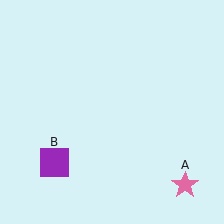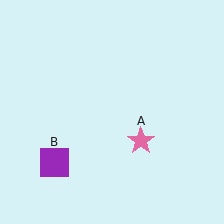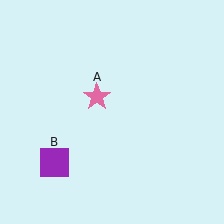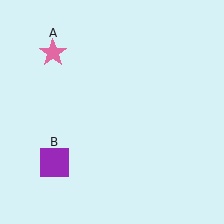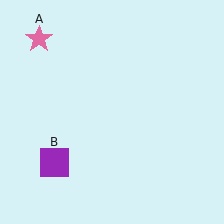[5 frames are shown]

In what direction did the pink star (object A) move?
The pink star (object A) moved up and to the left.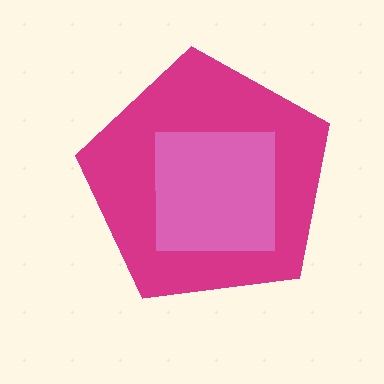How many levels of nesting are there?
2.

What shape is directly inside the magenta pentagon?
The pink square.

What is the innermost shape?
The pink square.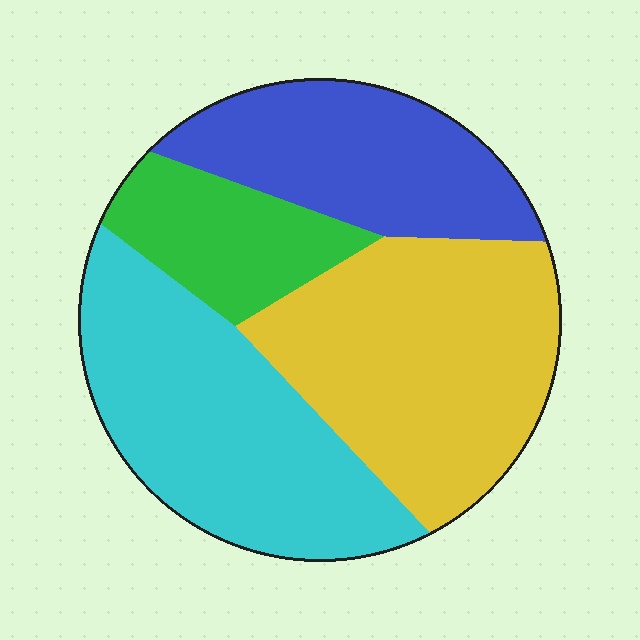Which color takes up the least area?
Green, at roughly 15%.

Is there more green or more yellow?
Yellow.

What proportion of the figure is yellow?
Yellow covers roughly 35% of the figure.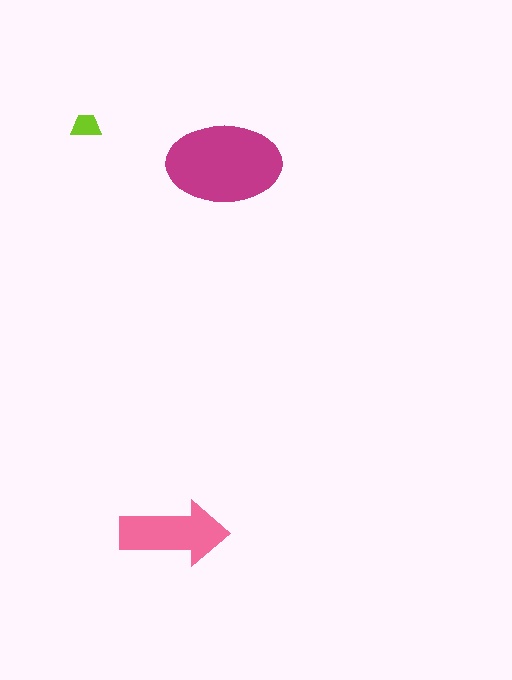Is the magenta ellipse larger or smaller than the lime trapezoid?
Larger.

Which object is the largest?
The magenta ellipse.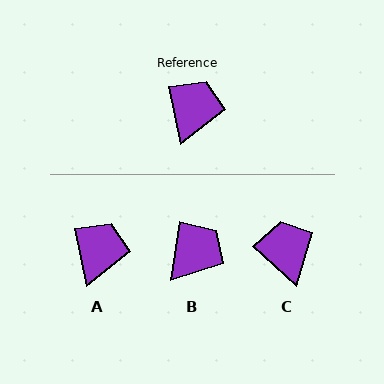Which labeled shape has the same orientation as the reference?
A.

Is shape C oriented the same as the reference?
No, it is off by about 36 degrees.